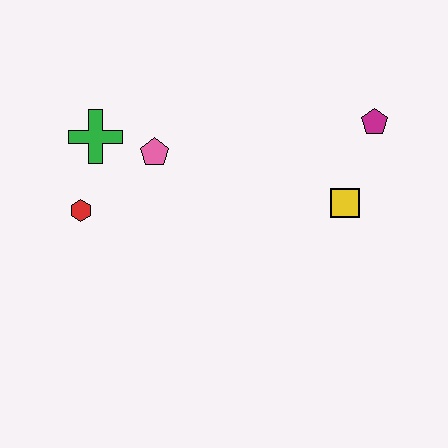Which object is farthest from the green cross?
The magenta pentagon is farthest from the green cross.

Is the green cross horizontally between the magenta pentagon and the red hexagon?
Yes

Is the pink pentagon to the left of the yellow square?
Yes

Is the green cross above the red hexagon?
Yes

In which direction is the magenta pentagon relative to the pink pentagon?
The magenta pentagon is to the right of the pink pentagon.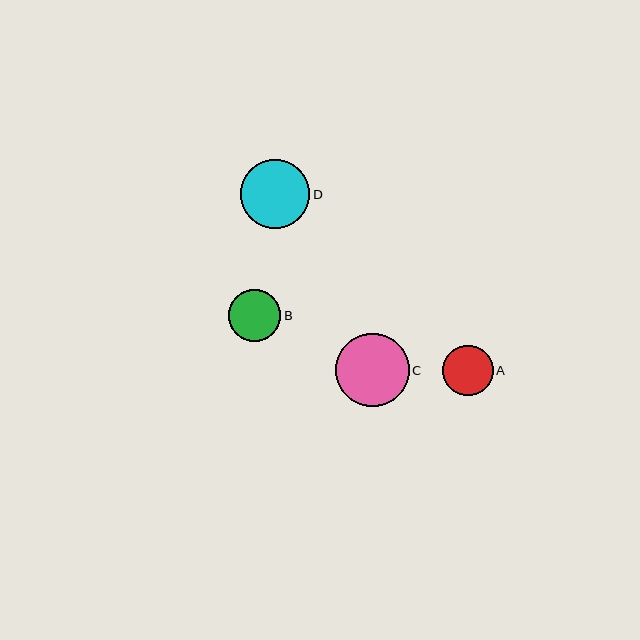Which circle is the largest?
Circle C is the largest with a size of approximately 74 pixels.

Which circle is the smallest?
Circle A is the smallest with a size of approximately 51 pixels.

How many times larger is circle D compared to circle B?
Circle D is approximately 1.3 times the size of circle B.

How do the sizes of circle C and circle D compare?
Circle C and circle D are approximately the same size.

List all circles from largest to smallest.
From largest to smallest: C, D, B, A.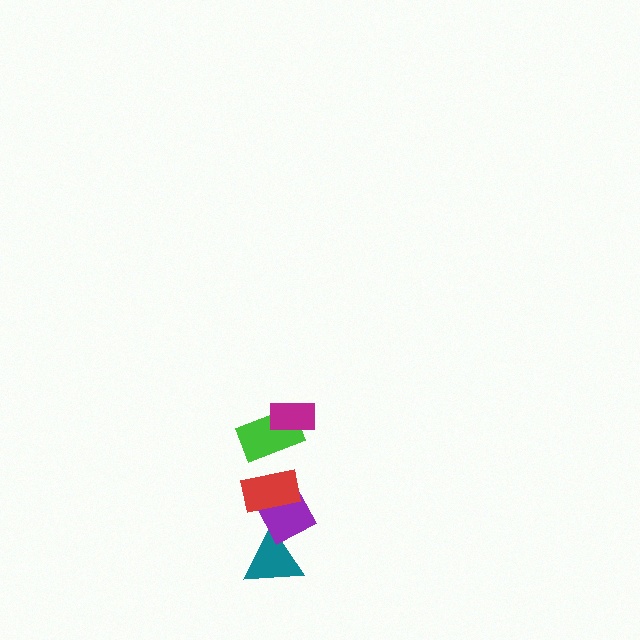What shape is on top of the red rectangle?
The green rectangle is on top of the red rectangle.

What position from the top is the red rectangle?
The red rectangle is 3rd from the top.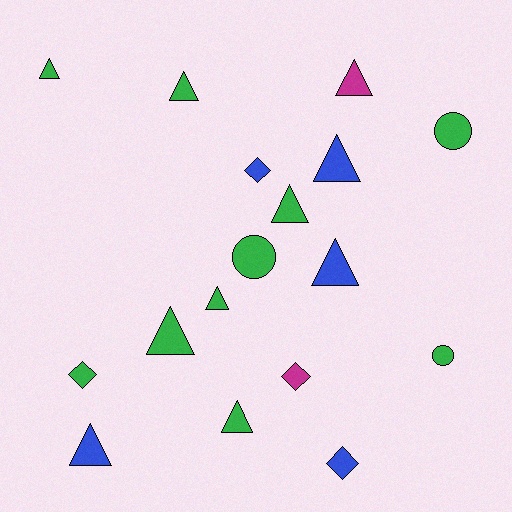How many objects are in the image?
There are 17 objects.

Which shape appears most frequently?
Triangle, with 10 objects.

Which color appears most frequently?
Green, with 10 objects.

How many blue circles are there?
There are no blue circles.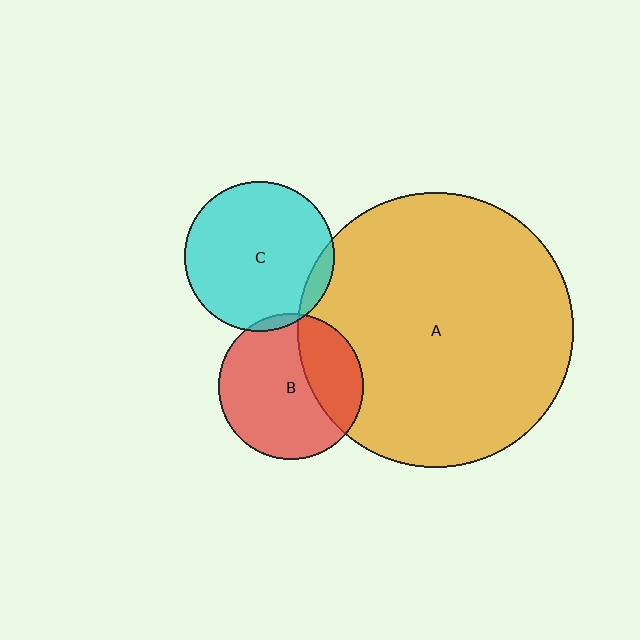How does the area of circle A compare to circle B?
Approximately 3.6 times.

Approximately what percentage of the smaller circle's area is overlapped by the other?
Approximately 30%.